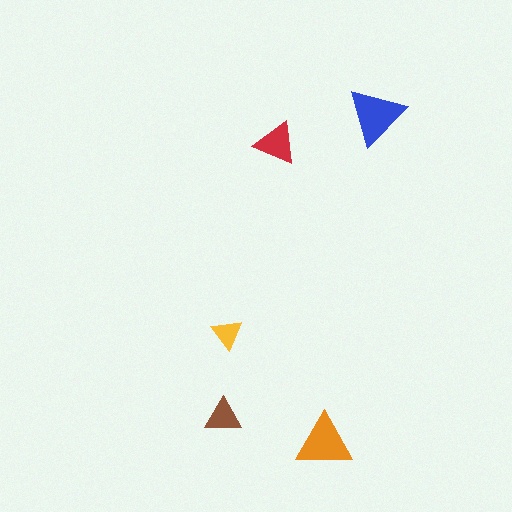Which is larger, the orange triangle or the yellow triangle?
The orange one.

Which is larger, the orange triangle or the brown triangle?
The orange one.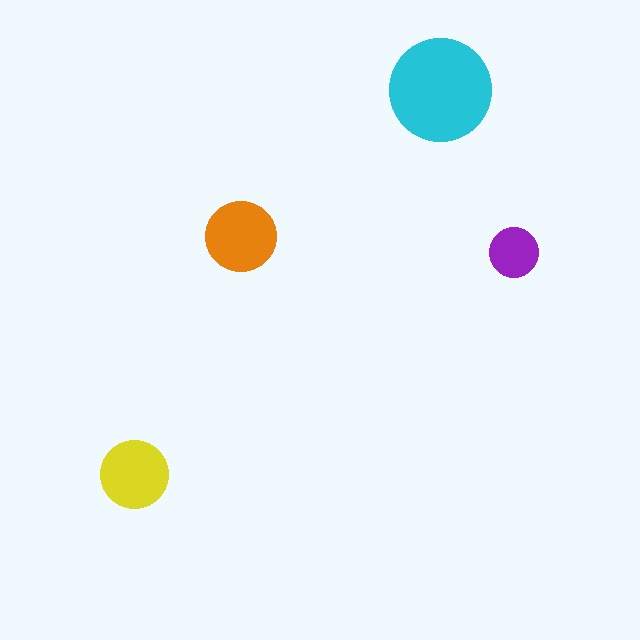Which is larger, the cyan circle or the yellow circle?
The cyan one.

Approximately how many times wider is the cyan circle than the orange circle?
About 1.5 times wider.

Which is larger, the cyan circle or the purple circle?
The cyan one.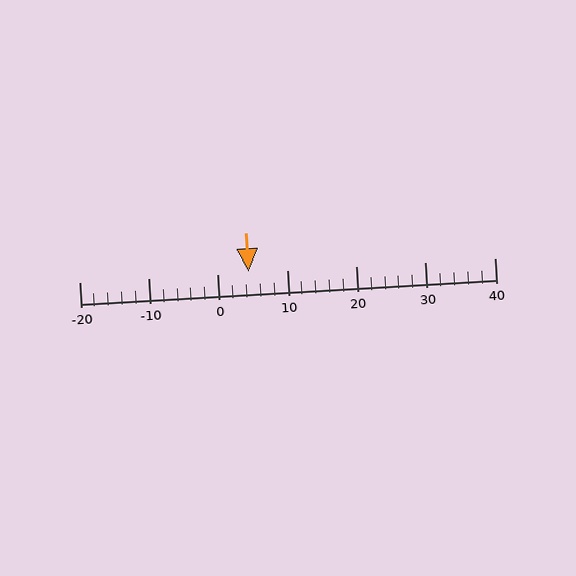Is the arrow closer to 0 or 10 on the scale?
The arrow is closer to 0.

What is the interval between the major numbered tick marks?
The major tick marks are spaced 10 units apart.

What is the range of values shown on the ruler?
The ruler shows values from -20 to 40.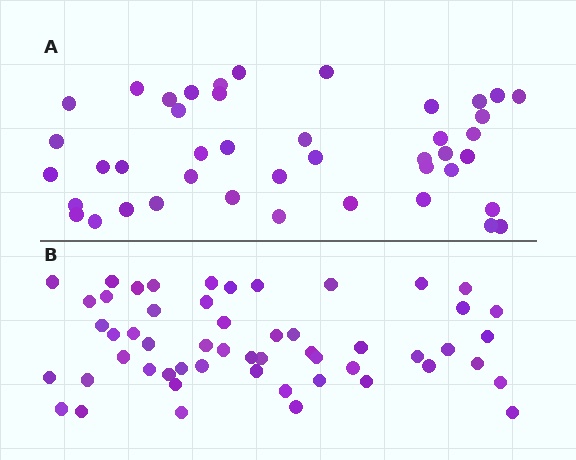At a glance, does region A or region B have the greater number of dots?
Region B (the bottom region) has more dots.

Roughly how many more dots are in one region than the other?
Region B has roughly 12 or so more dots than region A.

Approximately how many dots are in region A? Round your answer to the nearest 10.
About 40 dots. (The exact count is 43, which rounds to 40.)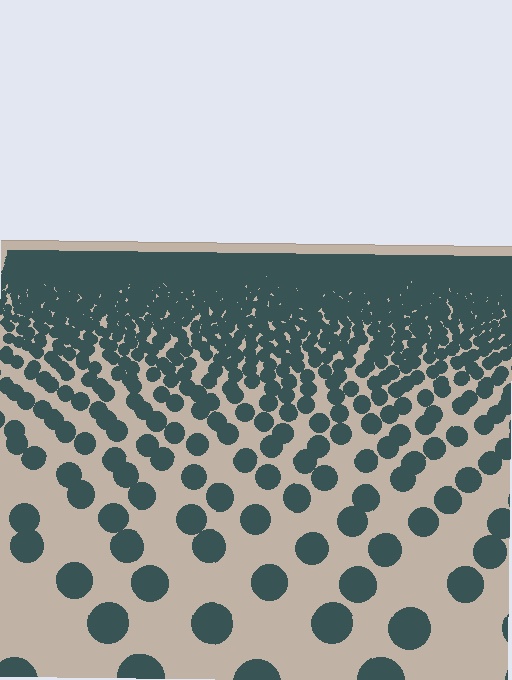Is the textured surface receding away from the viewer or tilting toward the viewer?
The surface is receding away from the viewer. Texture elements get smaller and denser toward the top.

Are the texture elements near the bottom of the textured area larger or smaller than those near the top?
Larger. Near the bottom, elements are closer to the viewer and appear at a bigger on-screen size.